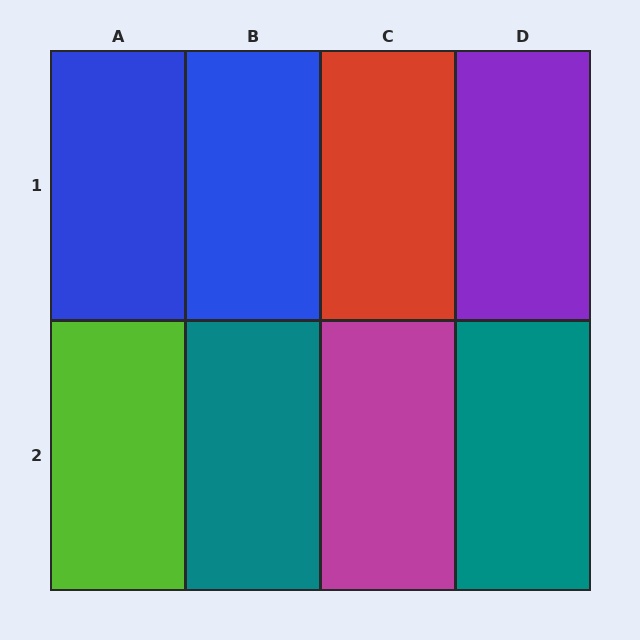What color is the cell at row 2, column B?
Teal.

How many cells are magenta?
1 cell is magenta.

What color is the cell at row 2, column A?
Lime.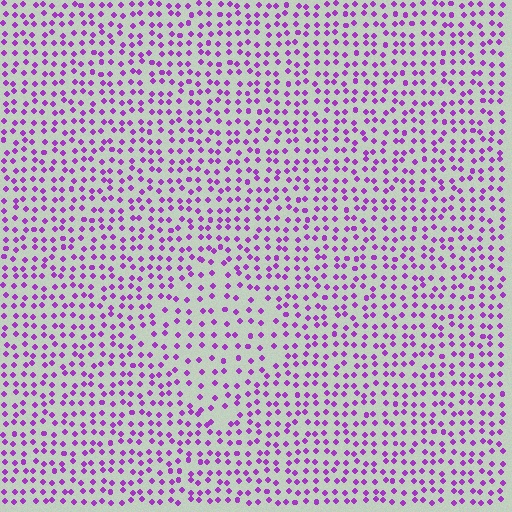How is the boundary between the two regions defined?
The boundary is defined by a change in element density (approximately 1.6x ratio). All elements are the same color, size, and shape.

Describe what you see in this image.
The image contains small purple elements arranged at two different densities. A diamond-shaped region is visible where the elements are less densely packed than the surrounding area.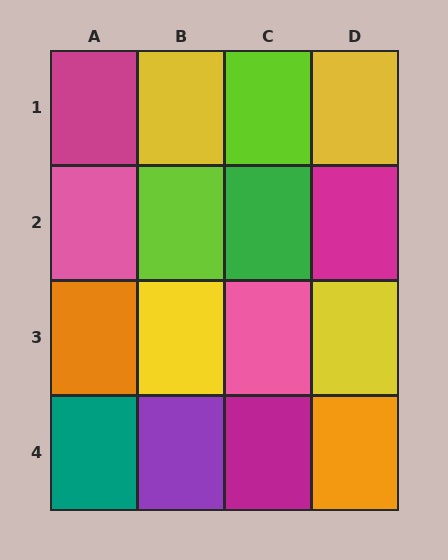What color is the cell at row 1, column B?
Yellow.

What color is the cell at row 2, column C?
Green.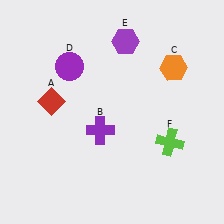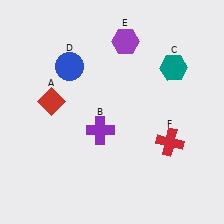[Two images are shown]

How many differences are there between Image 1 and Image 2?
There are 3 differences between the two images.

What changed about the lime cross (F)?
In Image 1, F is lime. In Image 2, it changed to red.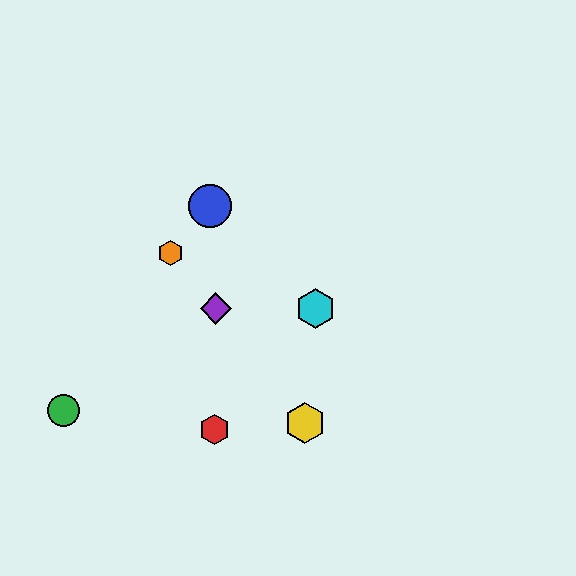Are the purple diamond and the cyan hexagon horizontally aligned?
Yes, both are at y≈309.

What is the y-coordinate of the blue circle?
The blue circle is at y≈206.